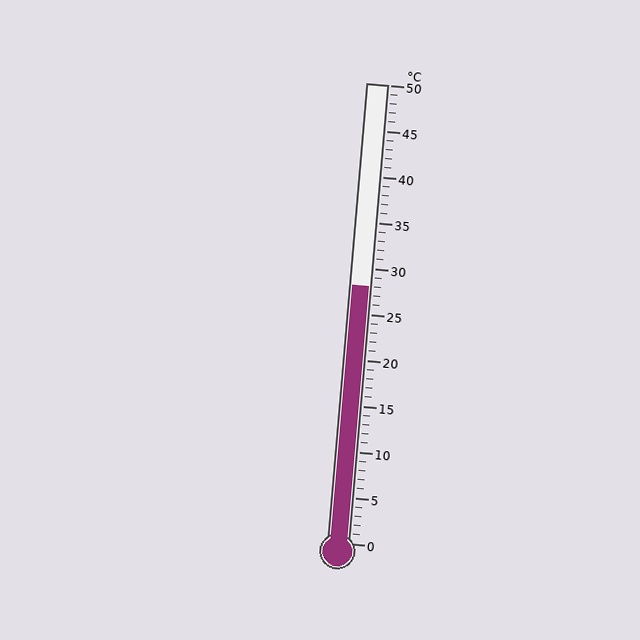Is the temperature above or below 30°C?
The temperature is below 30°C.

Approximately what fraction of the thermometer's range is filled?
The thermometer is filled to approximately 55% of its range.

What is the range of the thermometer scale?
The thermometer scale ranges from 0°C to 50°C.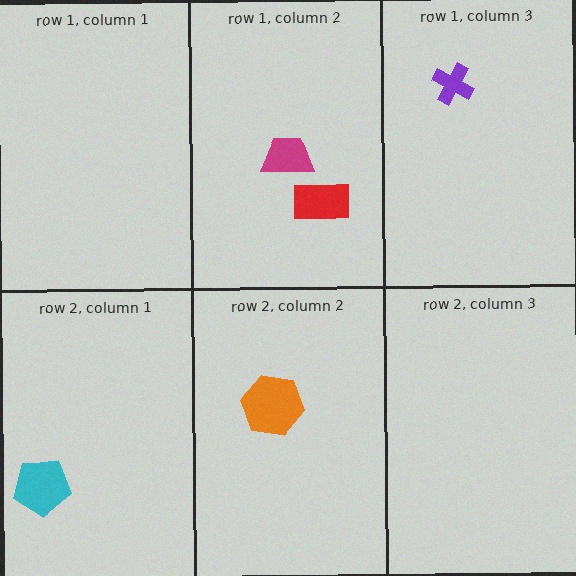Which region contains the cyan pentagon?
The row 2, column 1 region.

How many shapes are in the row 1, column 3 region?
1.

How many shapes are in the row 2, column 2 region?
1.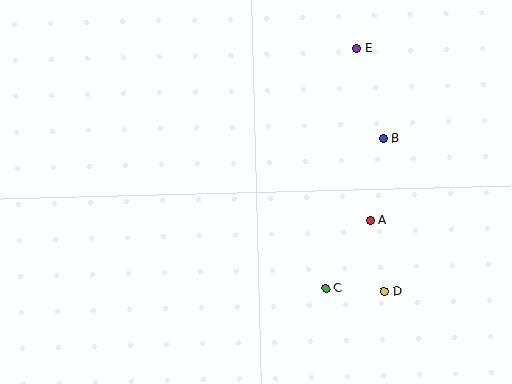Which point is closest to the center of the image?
Point A at (370, 220) is closest to the center.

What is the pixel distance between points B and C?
The distance between B and C is 160 pixels.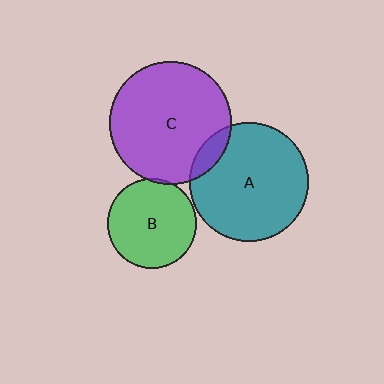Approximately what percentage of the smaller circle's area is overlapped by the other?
Approximately 5%.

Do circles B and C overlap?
Yes.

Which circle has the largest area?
Circle C (purple).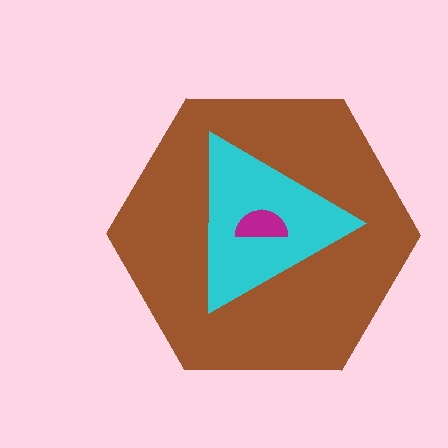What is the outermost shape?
The brown hexagon.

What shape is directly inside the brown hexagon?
The cyan triangle.